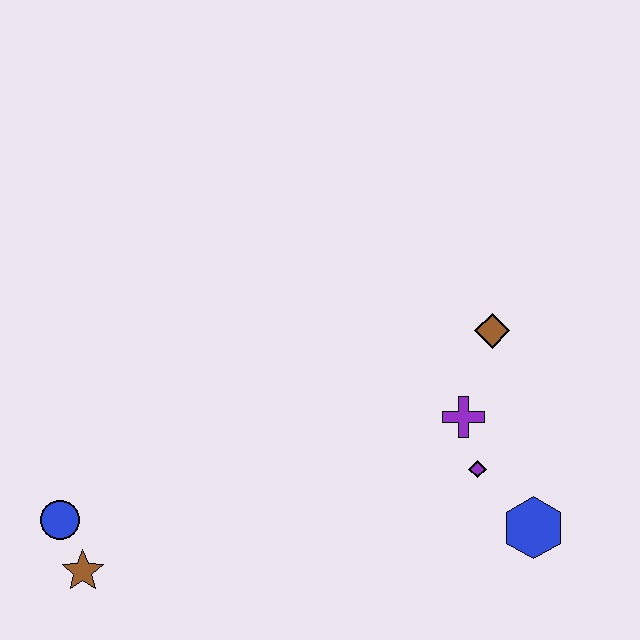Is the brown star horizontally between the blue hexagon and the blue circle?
Yes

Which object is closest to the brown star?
The blue circle is closest to the brown star.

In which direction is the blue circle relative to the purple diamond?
The blue circle is to the left of the purple diamond.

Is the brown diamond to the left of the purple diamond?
No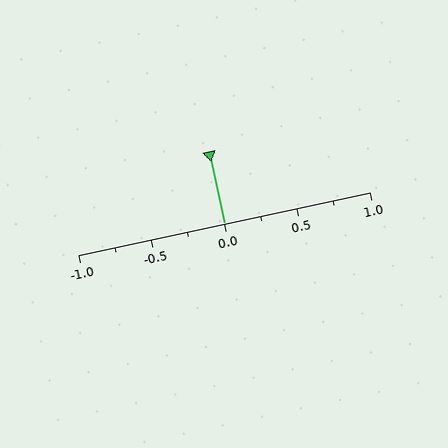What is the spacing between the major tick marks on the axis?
The major ticks are spaced 0.5 apart.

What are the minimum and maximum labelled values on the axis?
The axis runs from -1.0 to 1.0.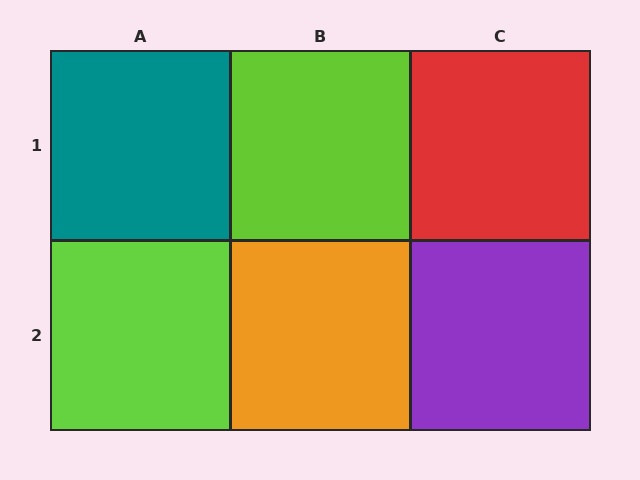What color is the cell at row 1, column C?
Red.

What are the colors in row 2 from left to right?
Lime, orange, purple.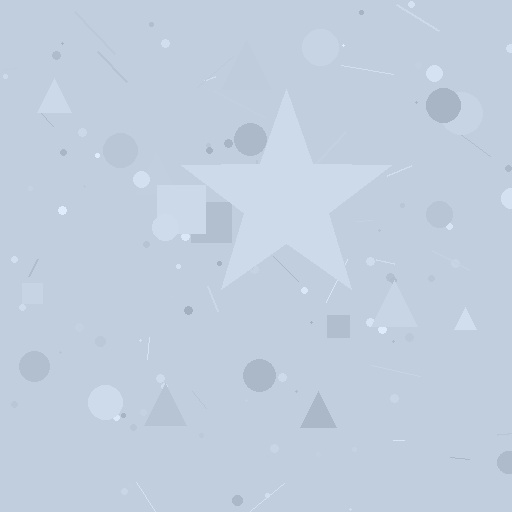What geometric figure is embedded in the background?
A star is embedded in the background.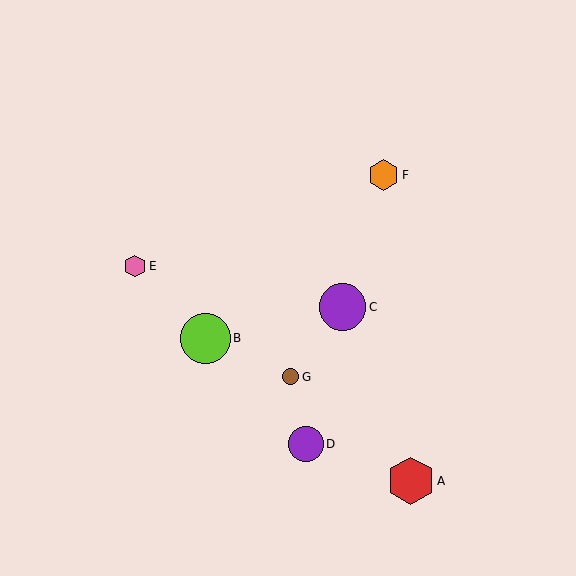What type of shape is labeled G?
Shape G is a brown circle.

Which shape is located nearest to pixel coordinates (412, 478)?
The red hexagon (labeled A) at (411, 481) is nearest to that location.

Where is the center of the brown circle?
The center of the brown circle is at (291, 377).